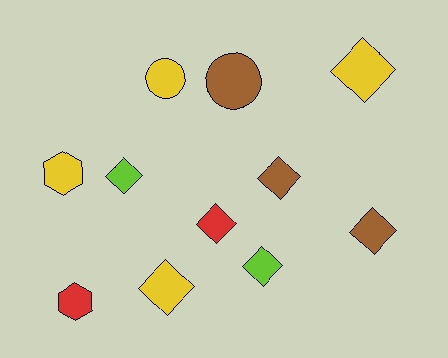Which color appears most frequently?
Yellow, with 4 objects.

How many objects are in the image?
There are 11 objects.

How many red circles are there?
There are no red circles.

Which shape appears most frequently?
Diamond, with 7 objects.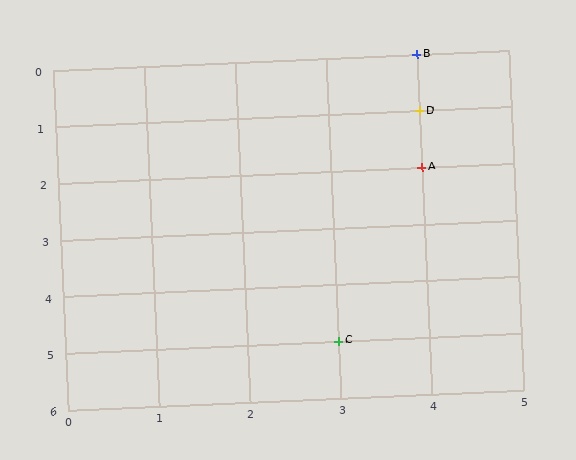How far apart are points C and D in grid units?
Points C and D are 1 column and 4 rows apart (about 4.1 grid units diagonally).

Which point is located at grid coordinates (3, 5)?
Point C is at (3, 5).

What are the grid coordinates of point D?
Point D is at grid coordinates (4, 1).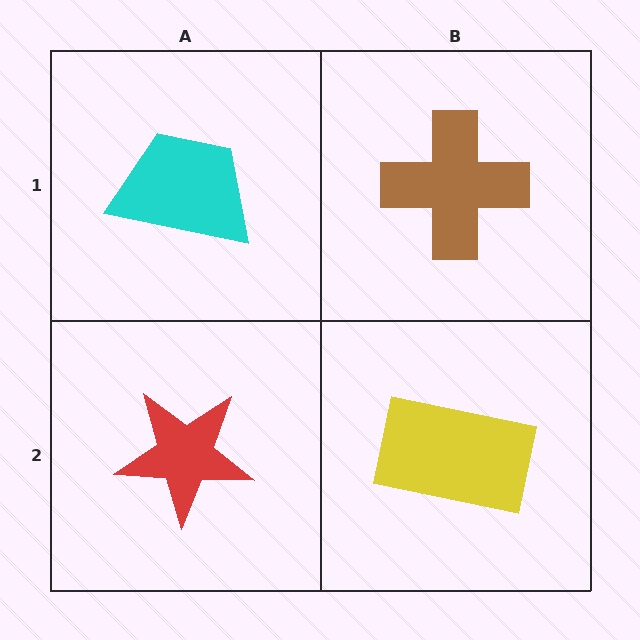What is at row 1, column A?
A cyan trapezoid.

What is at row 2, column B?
A yellow rectangle.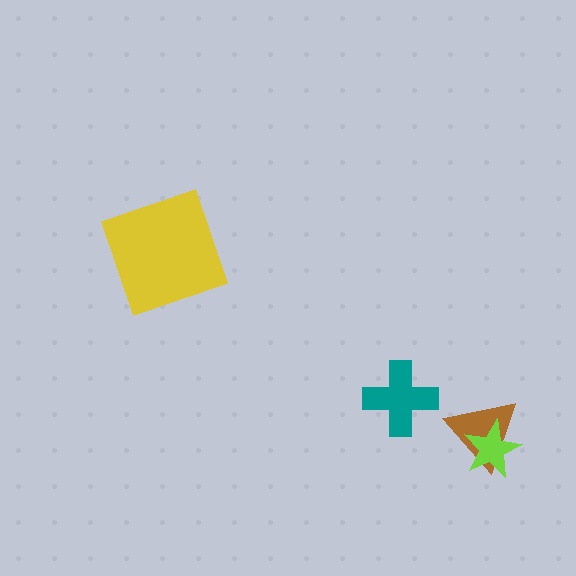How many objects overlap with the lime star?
1 object overlaps with the lime star.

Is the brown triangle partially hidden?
Yes, it is partially covered by another shape.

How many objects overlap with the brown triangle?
1 object overlaps with the brown triangle.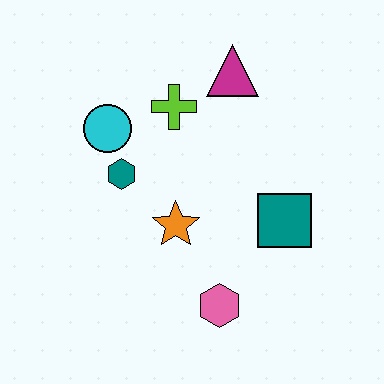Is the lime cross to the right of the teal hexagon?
Yes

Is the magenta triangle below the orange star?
No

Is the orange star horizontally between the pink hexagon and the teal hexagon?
Yes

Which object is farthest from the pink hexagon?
The magenta triangle is farthest from the pink hexagon.